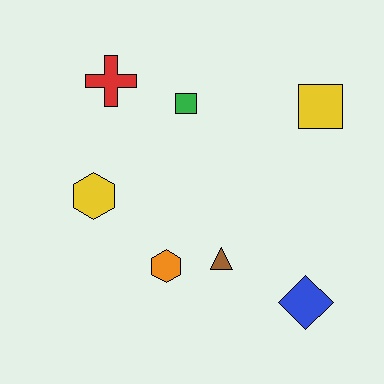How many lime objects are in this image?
There are no lime objects.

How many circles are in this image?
There are no circles.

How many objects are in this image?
There are 7 objects.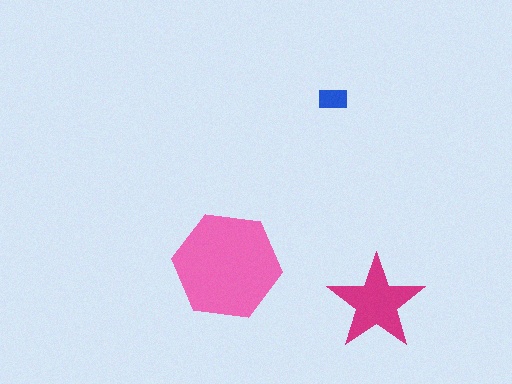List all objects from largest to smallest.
The pink hexagon, the magenta star, the blue rectangle.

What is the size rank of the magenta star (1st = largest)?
2nd.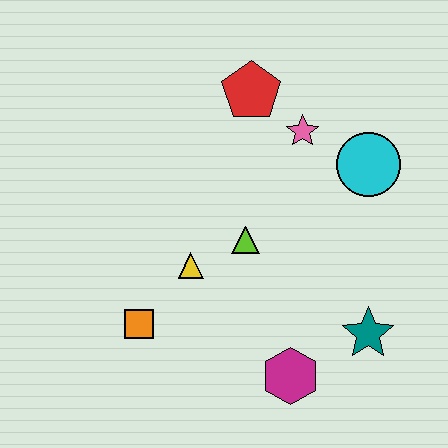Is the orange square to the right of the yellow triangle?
No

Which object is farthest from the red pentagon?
The magenta hexagon is farthest from the red pentagon.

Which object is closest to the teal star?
The magenta hexagon is closest to the teal star.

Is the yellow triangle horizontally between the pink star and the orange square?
Yes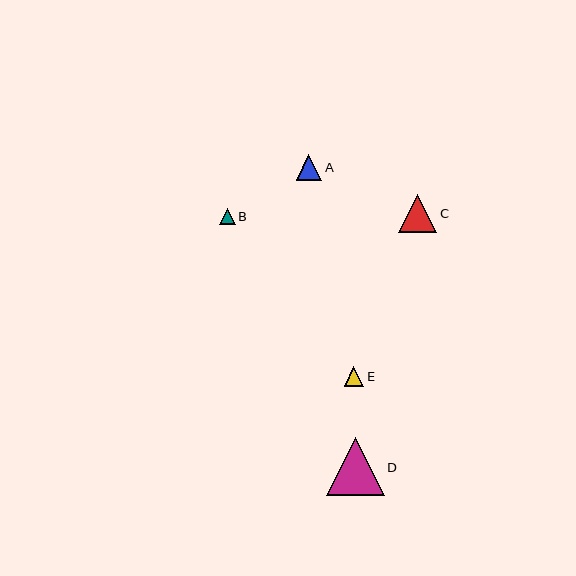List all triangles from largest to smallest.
From largest to smallest: D, C, A, E, B.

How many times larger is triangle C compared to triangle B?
Triangle C is approximately 2.4 times the size of triangle B.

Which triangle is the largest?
Triangle D is the largest with a size of approximately 58 pixels.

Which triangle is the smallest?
Triangle B is the smallest with a size of approximately 16 pixels.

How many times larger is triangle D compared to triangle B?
Triangle D is approximately 3.6 times the size of triangle B.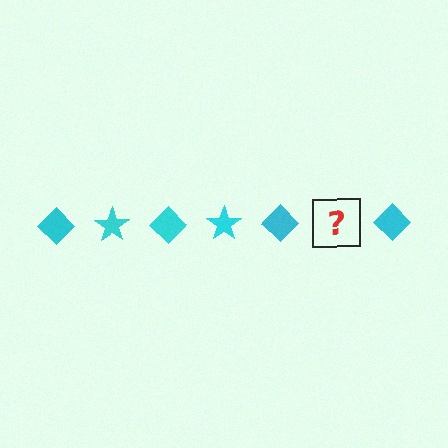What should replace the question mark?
The question mark should be replaced with a cyan star.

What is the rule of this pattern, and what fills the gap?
The rule is that the pattern cycles through diamond, star shapes in cyan. The gap should be filled with a cyan star.